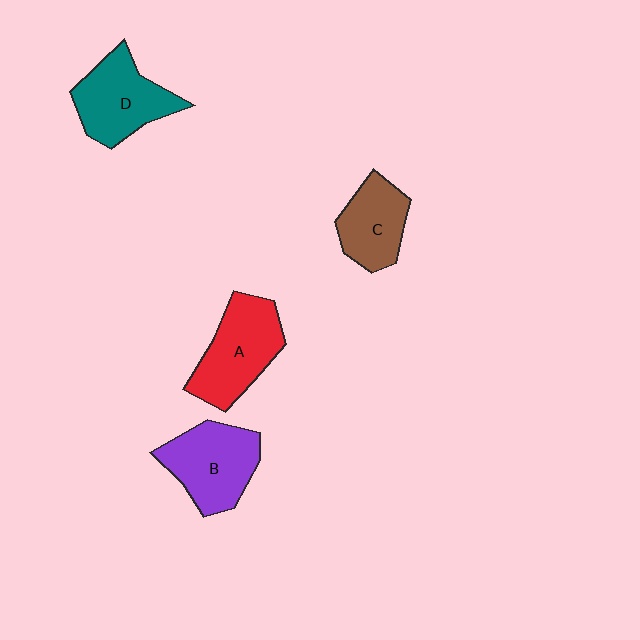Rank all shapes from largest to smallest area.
From largest to smallest: A (red), B (purple), D (teal), C (brown).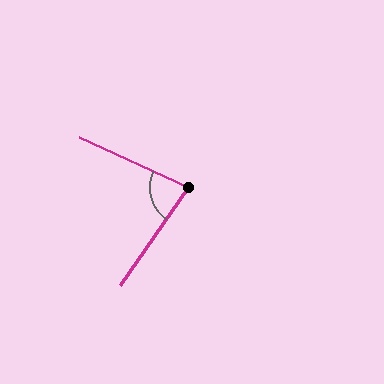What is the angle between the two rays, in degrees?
Approximately 80 degrees.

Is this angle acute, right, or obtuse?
It is acute.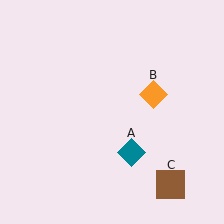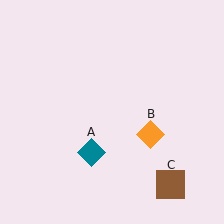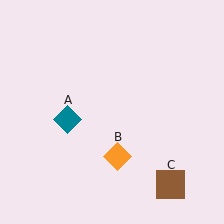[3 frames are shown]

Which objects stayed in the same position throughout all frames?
Brown square (object C) remained stationary.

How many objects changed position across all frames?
2 objects changed position: teal diamond (object A), orange diamond (object B).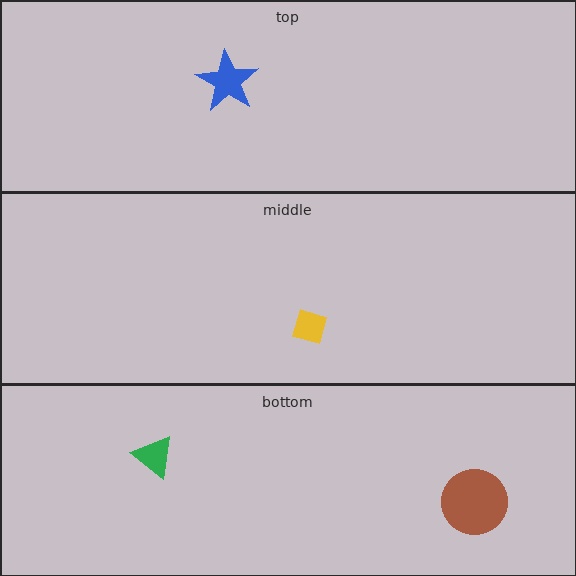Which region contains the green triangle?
The bottom region.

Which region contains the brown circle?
The bottom region.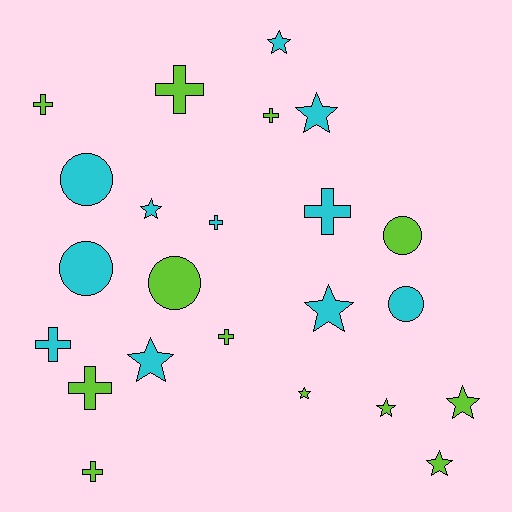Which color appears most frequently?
Lime, with 12 objects.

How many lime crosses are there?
There are 6 lime crosses.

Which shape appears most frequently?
Cross, with 9 objects.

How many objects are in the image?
There are 23 objects.